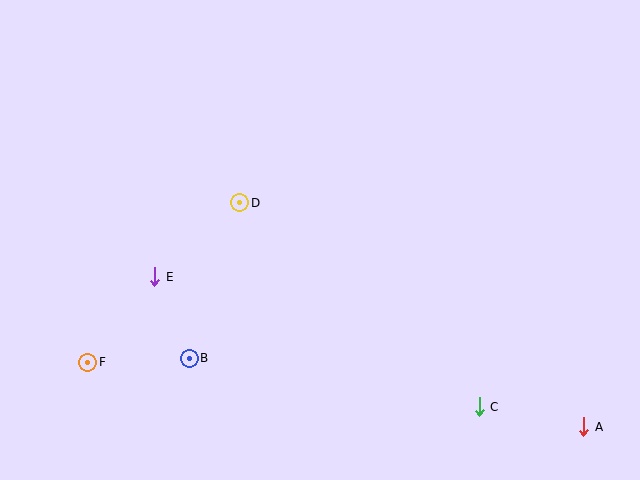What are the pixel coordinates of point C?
Point C is at (479, 407).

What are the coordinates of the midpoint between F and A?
The midpoint between F and A is at (336, 394).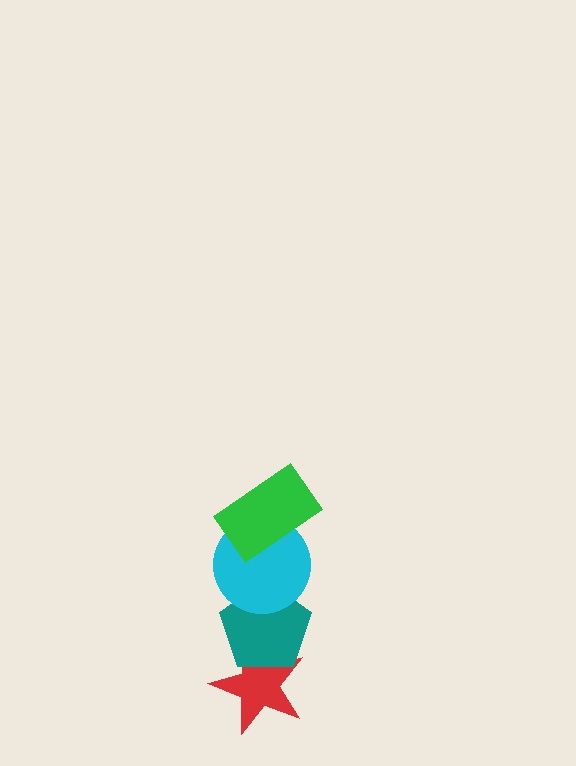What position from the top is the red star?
The red star is 4th from the top.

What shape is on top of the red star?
The teal pentagon is on top of the red star.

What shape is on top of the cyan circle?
The green rectangle is on top of the cyan circle.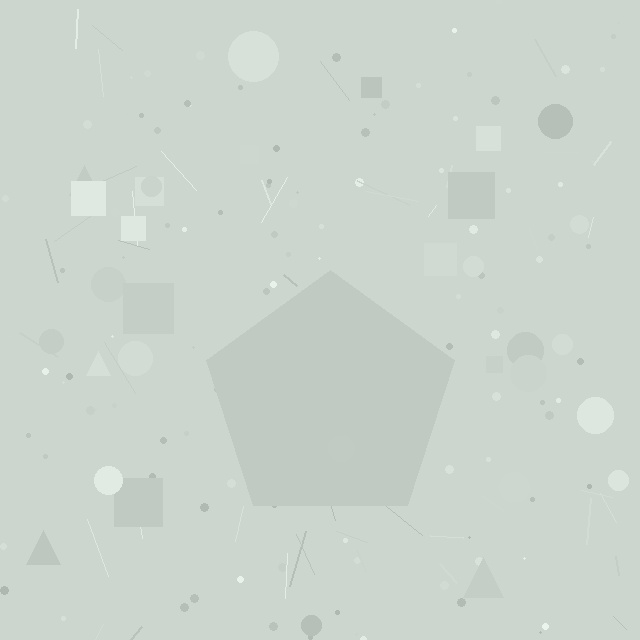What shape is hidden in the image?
A pentagon is hidden in the image.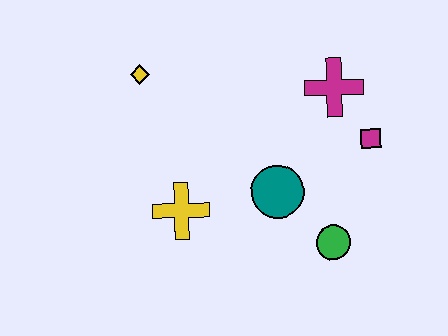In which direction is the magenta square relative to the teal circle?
The magenta square is to the right of the teal circle.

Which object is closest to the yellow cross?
The teal circle is closest to the yellow cross.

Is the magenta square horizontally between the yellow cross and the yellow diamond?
No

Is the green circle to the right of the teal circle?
Yes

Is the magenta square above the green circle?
Yes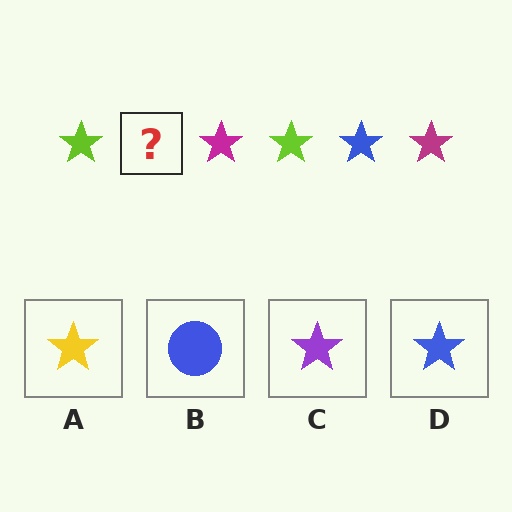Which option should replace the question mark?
Option D.